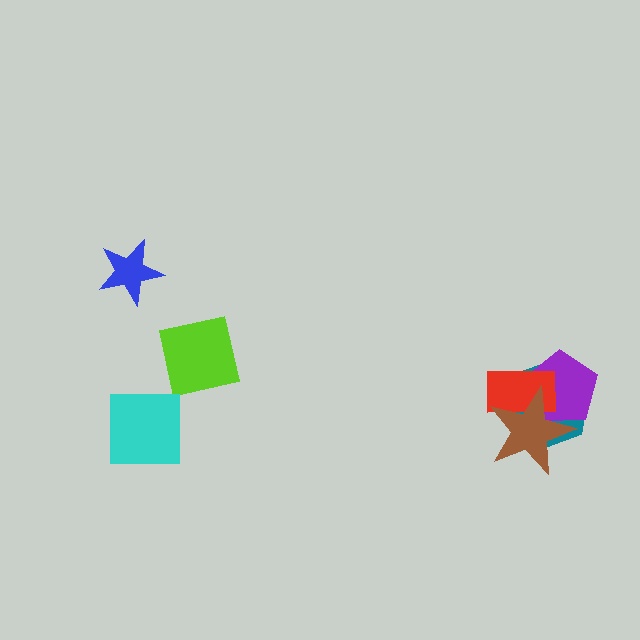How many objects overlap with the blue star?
0 objects overlap with the blue star.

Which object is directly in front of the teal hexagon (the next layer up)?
The purple pentagon is directly in front of the teal hexagon.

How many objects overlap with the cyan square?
0 objects overlap with the cyan square.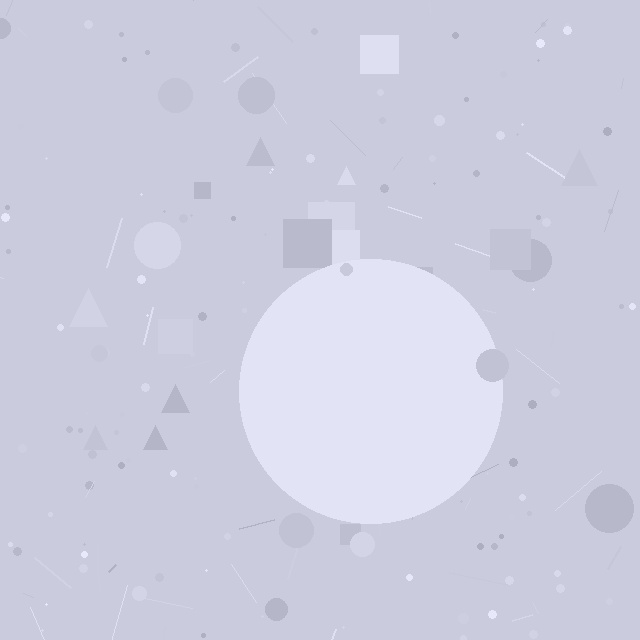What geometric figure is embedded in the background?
A circle is embedded in the background.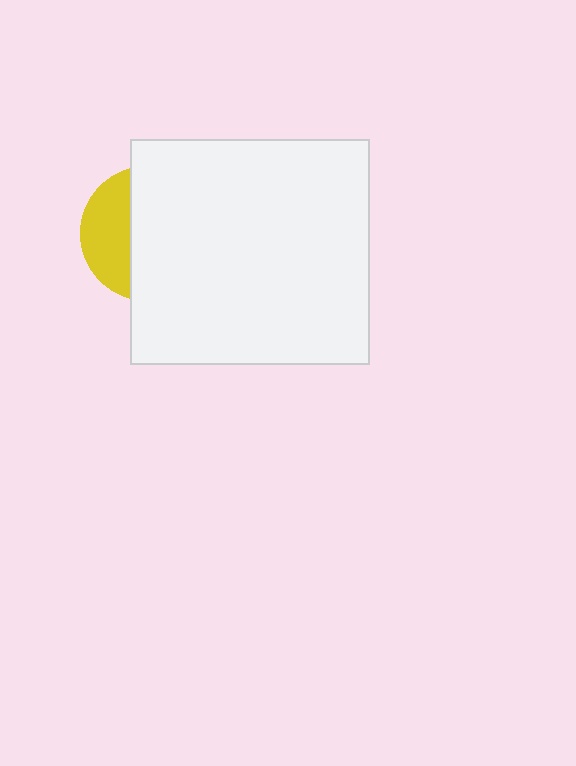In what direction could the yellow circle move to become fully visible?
The yellow circle could move left. That would shift it out from behind the white rectangle entirely.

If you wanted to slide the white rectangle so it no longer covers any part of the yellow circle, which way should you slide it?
Slide it right — that is the most direct way to separate the two shapes.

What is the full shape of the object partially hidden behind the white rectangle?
The partially hidden object is a yellow circle.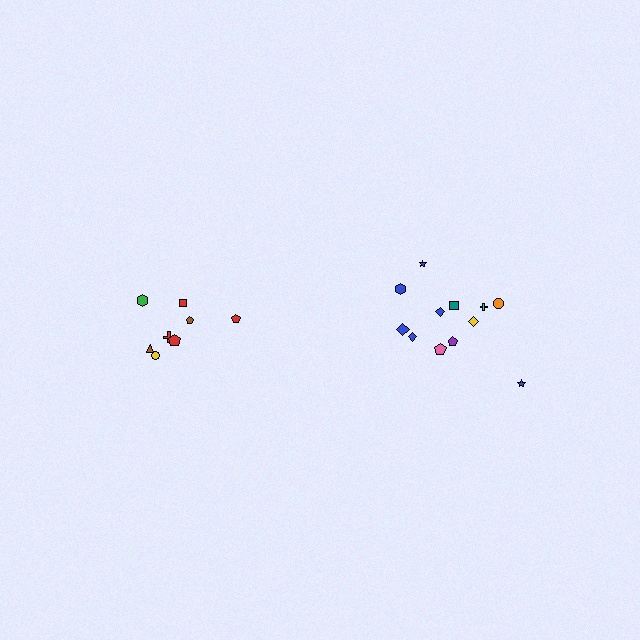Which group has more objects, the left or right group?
The right group.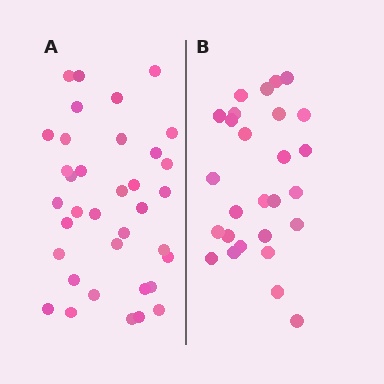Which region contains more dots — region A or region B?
Region A (the left region) has more dots.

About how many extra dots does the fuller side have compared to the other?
Region A has roughly 8 or so more dots than region B.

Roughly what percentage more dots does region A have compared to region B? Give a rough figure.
About 35% more.